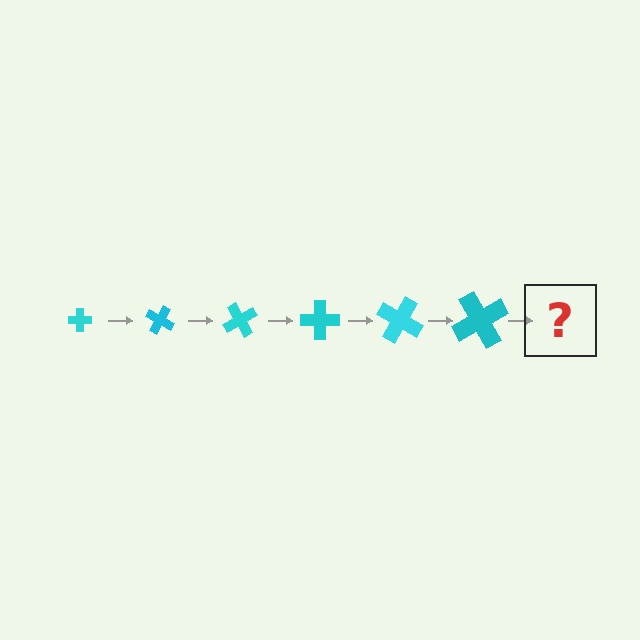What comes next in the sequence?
The next element should be a cross, larger than the previous one and rotated 180 degrees from the start.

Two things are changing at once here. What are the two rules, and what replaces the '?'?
The two rules are that the cross grows larger each step and it rotates 30 degrees each step. The '?' should be a cross, larger than the previous one and rotated 180 degrees from the start.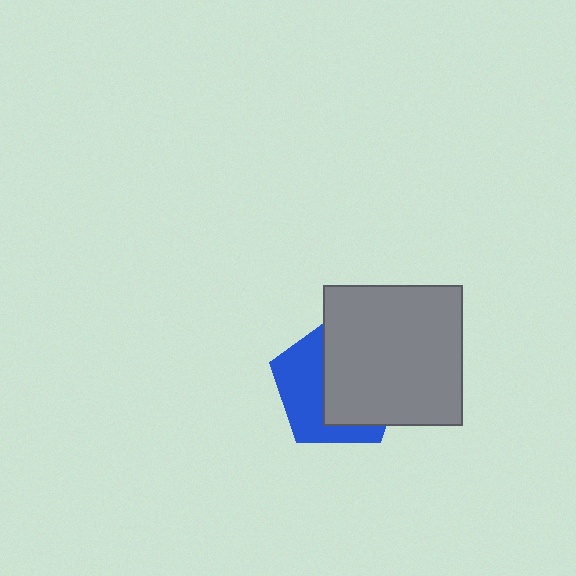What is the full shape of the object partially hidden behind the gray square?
The partially hidden object is a blue pentagon.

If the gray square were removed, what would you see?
You would see the complete blue pentagon.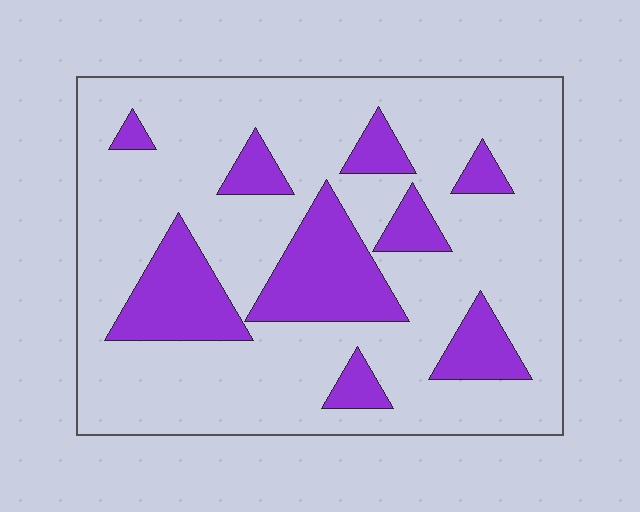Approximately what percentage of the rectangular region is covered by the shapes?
Approximately 25%.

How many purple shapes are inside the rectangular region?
9.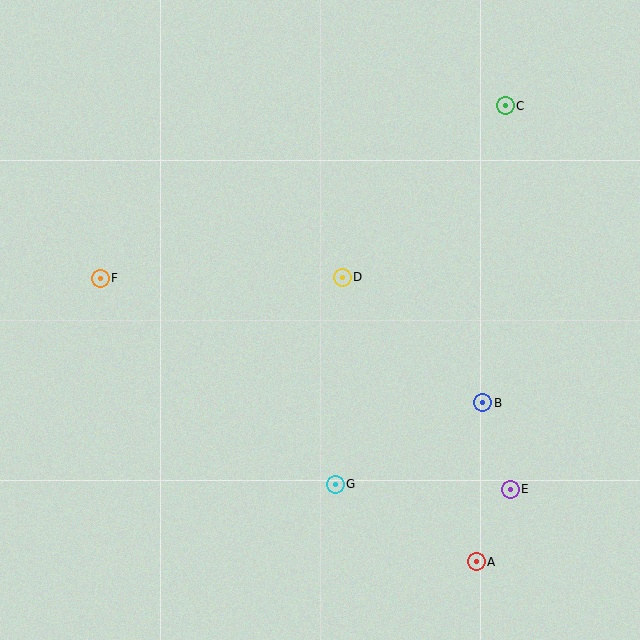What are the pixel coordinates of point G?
Point G is at (335, 484).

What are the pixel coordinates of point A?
Point A is at (476, 562).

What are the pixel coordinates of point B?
Point B is at (483, 403).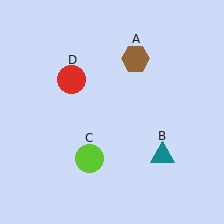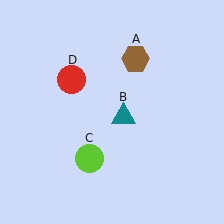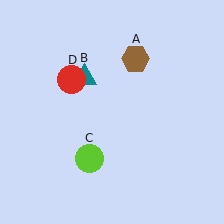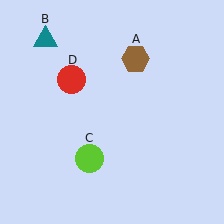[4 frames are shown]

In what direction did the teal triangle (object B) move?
The teal triangle (object B) moved up and to the left.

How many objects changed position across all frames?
1 object changed position: teal triangle (object B).